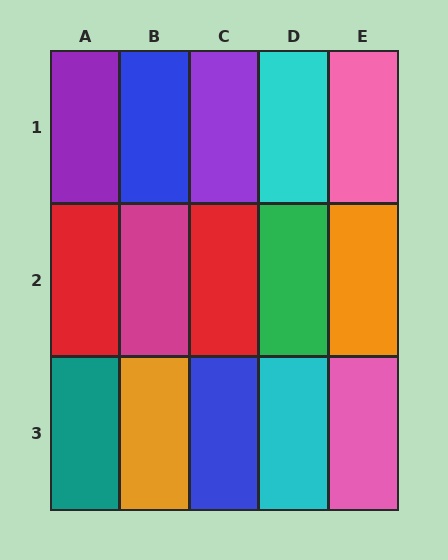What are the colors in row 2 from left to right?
Red, magenta, red, green, orange.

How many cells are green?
1 cell is green.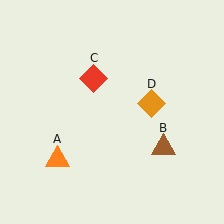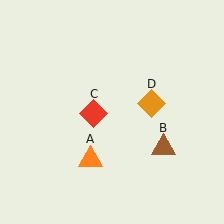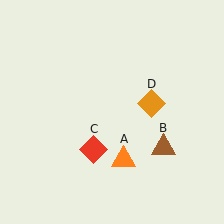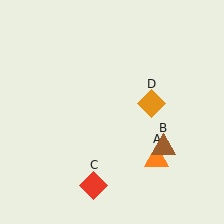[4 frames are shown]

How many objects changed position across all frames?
2 objects changed position: orange triangle (object A), red diamond (object C).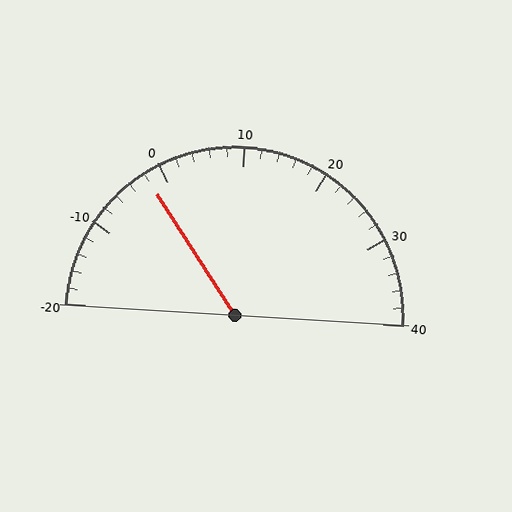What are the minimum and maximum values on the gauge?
The gauge ranges from -20 to 40.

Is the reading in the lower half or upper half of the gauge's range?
The reading is in the lower half of the range (-20 to 40).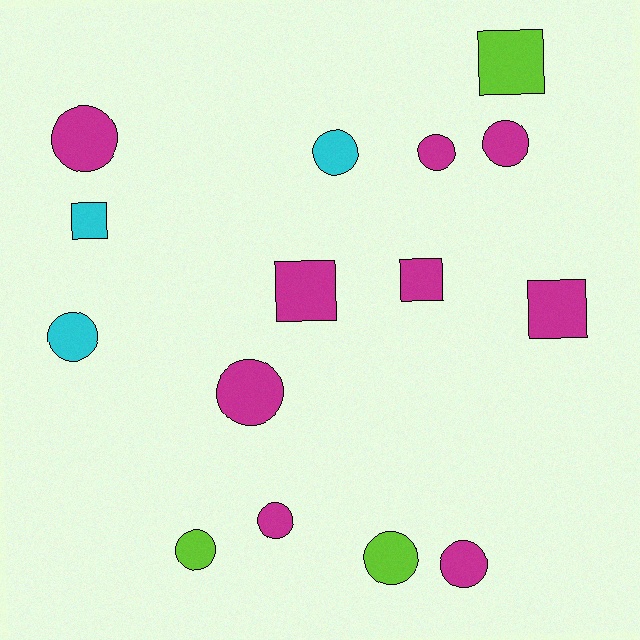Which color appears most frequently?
Magenta, with 9 objects.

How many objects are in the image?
There are 15 objects.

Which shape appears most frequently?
Circle, with 10 objects.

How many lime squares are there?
There is 1 lime square.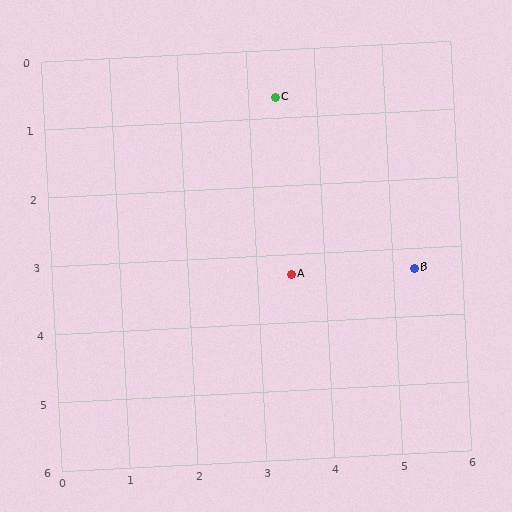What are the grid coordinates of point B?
Point B is at approximately (5.3, 3.3).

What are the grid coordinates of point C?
Point C is at approximately (3.4, 0.7).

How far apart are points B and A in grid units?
Points B and A are about 1.8 grid units apart.